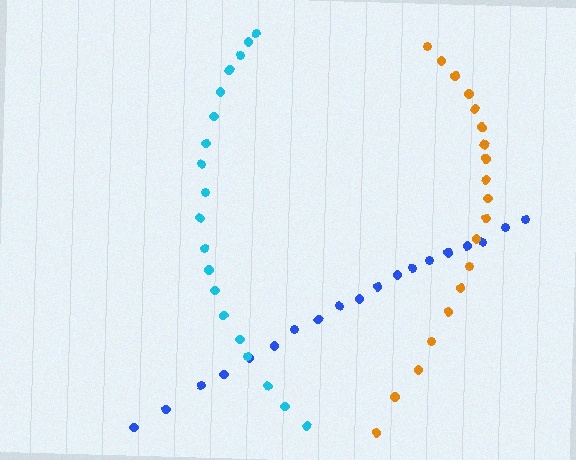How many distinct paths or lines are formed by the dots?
There are 3 distinct paths.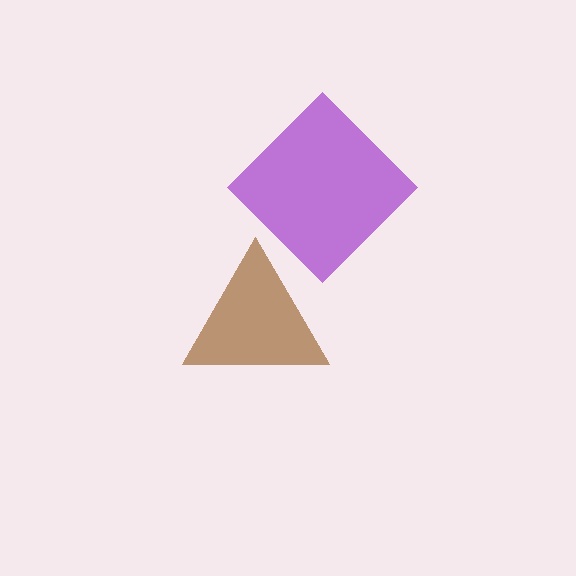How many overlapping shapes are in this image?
There are 2 overlapping shapes in the image.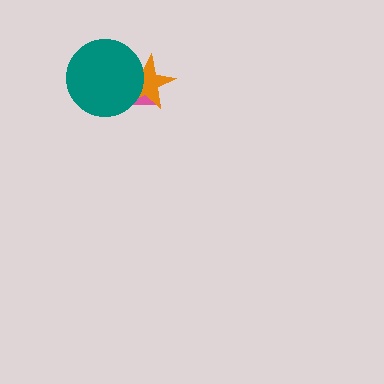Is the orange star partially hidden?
Yes, it is partially covered by another shape.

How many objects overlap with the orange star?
2 objects overlap with the orange star.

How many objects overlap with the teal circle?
2 objects overlap with the teal circle.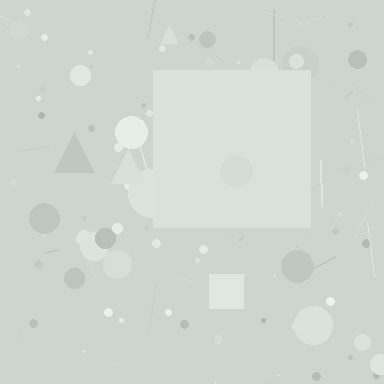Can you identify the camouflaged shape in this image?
The camouflaged shape is a square.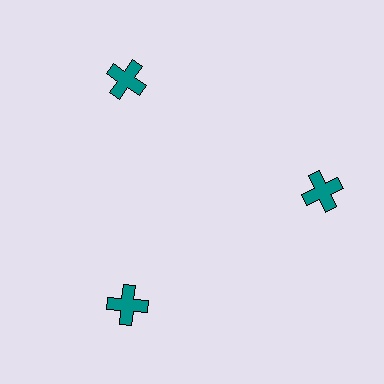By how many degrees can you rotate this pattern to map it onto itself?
The pattern maps onto itself every 120 degrees of rotation.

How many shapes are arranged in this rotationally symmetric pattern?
There are 3 shapes, arranged in 3 groups of 1.